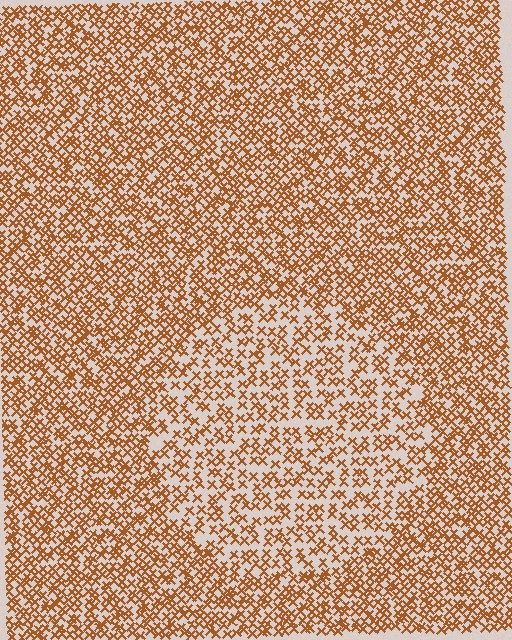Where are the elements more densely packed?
The elements are more densely packed outside the circle boundary.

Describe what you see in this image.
The image contains small brown elements arranged at two different densities. A circle-shaped region is visible where the elements are less densely packed than the surrounding area.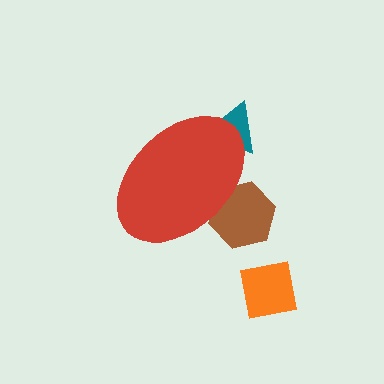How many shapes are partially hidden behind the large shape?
2 shapes are partially hidden.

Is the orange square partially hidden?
No, the orange square is fully visible.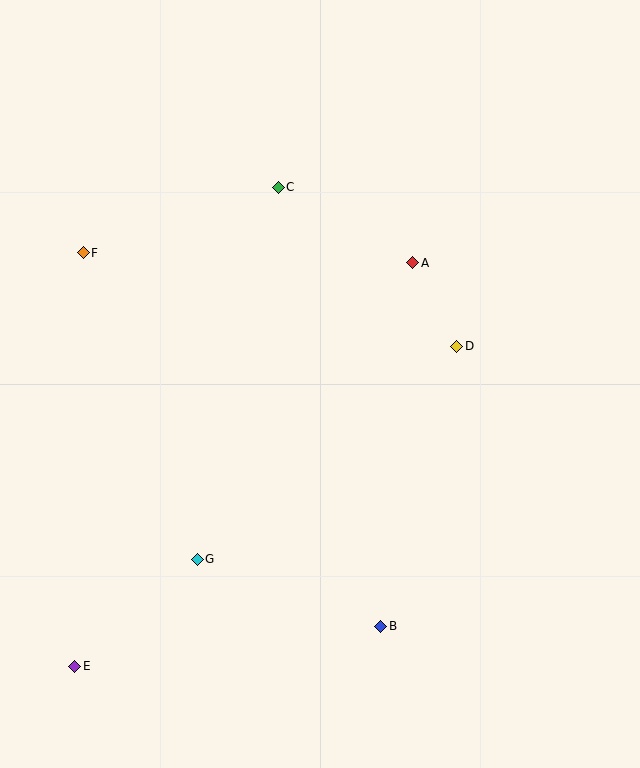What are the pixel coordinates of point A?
Point A is at (413, 263).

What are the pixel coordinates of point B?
Point B is at (381, 626).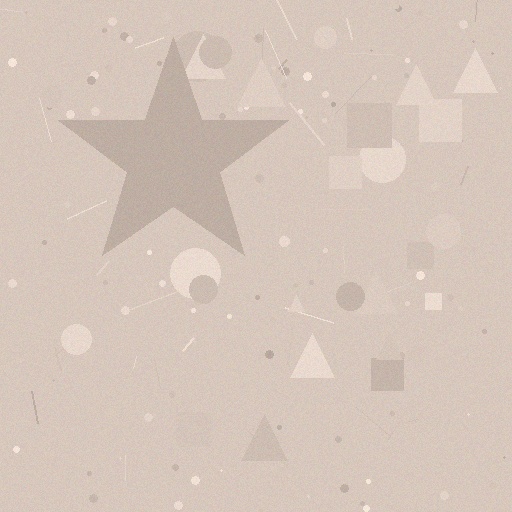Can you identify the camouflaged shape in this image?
The camouflaged shape is a star.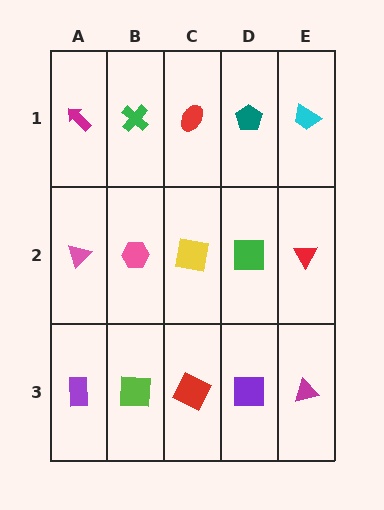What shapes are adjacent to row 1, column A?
A pink triangle (row 2, column A), a green cross (row 1, column B).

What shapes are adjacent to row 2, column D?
A teal pentagon (row 1, column D), a purple square (row 3, column D), a yellow square (row 2, column C), a red triangle (row 2, column E).